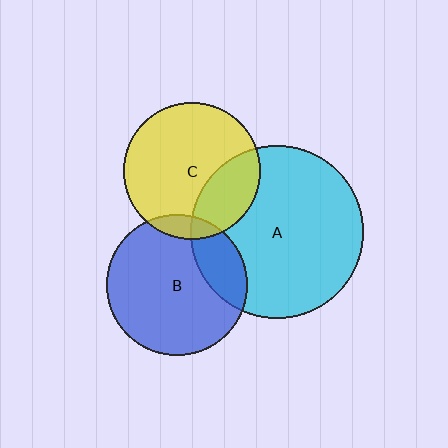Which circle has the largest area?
Circle A (cyan).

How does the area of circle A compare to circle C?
Approximately 1.6 times.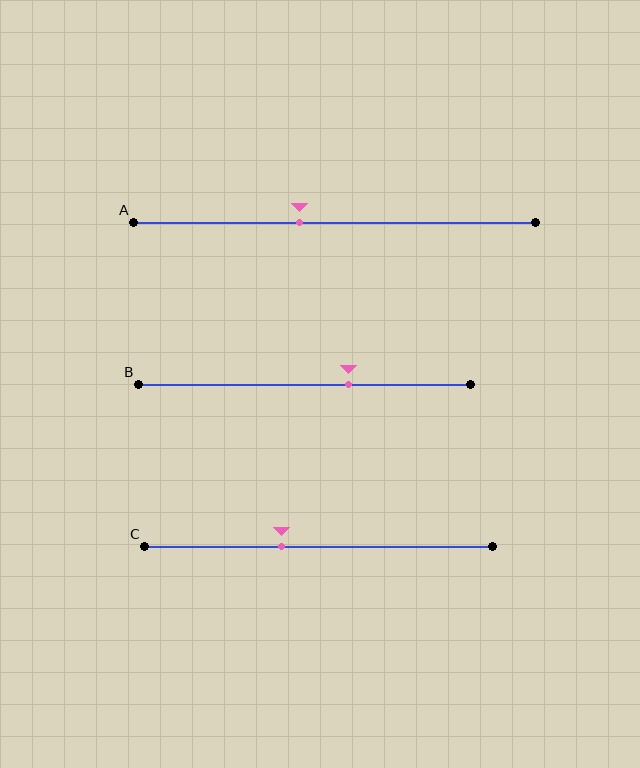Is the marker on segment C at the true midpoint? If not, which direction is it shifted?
No, the marker on segment C is shifted to the left by about 11% of the segment length.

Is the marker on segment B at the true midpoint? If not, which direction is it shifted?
No, the marker on segment B is shifted to the right by about 13% of the segment length.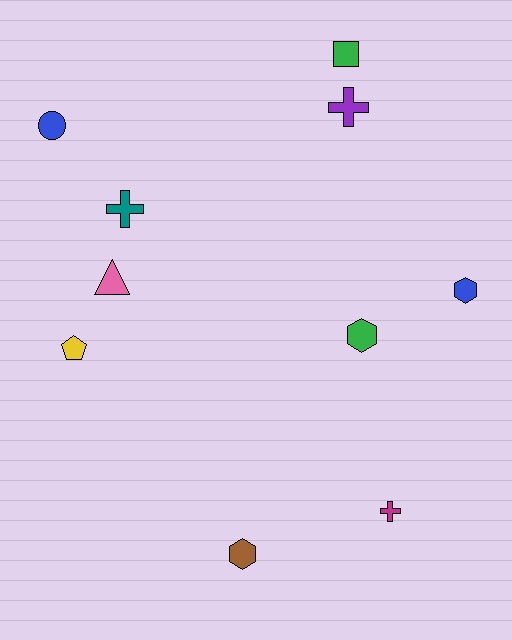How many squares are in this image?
There is 1 square.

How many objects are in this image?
There are 10 objects.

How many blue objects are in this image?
There are 2 blue objects.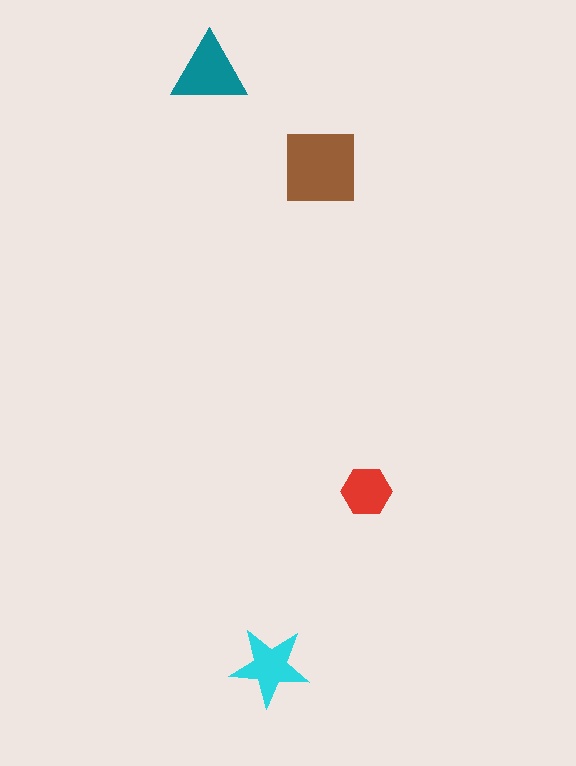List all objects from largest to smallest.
The brown square, the teal triangle, the cyan star, the red hexagon.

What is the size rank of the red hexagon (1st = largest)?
4th.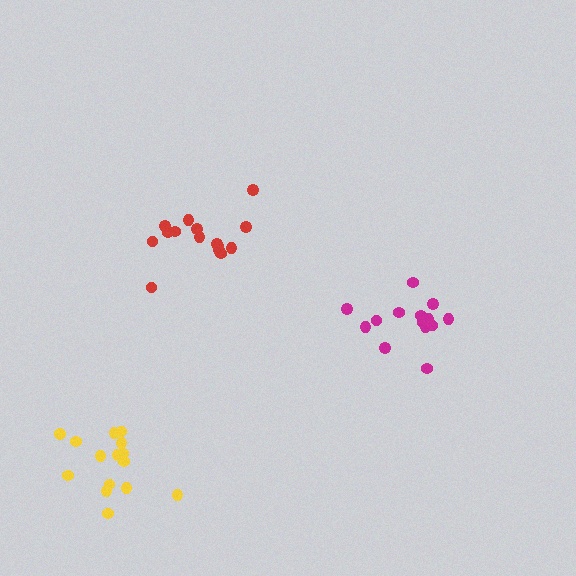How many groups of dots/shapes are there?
There are 3 groups.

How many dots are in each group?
Group 1: 15 dots, Group 2: 15 dots, Group 3: 14 dots (44 total).